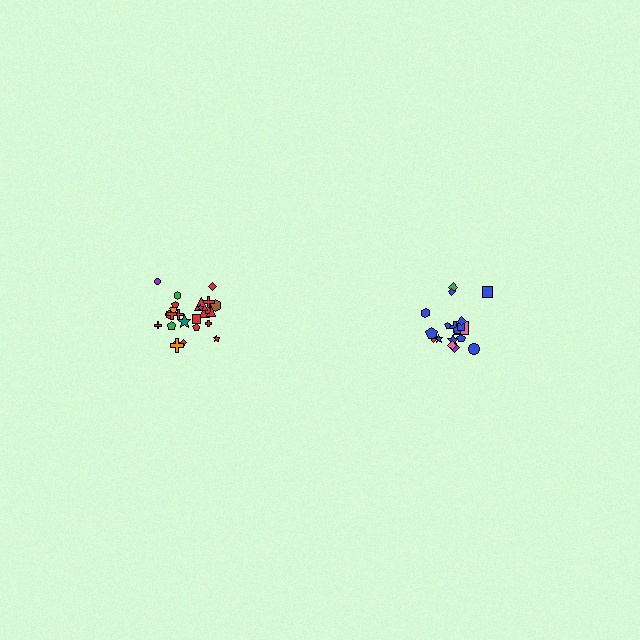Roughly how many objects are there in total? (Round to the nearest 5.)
Roughly 45 objects in total.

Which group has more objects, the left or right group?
The left group.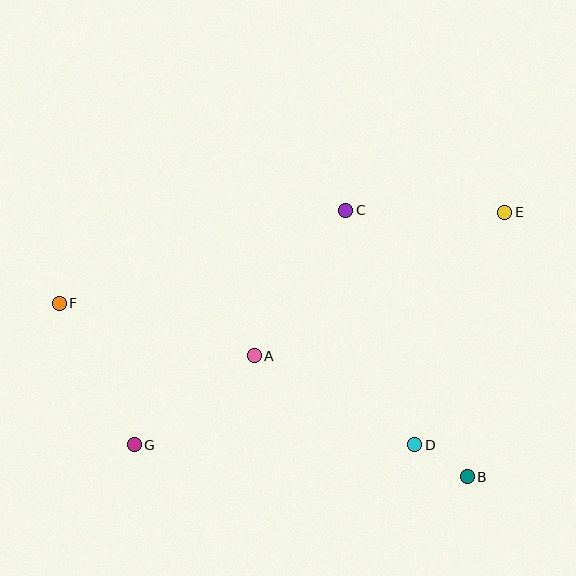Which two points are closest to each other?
Points B and D are closest to each other.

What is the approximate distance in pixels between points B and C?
The distance between B and C is approximately 293 pixels.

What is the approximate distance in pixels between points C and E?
The distance between C and E is approximately 159 pixels.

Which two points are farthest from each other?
Points E and F are farthest from each other.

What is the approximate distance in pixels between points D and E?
The distance between D and E is approximately 249 pixels.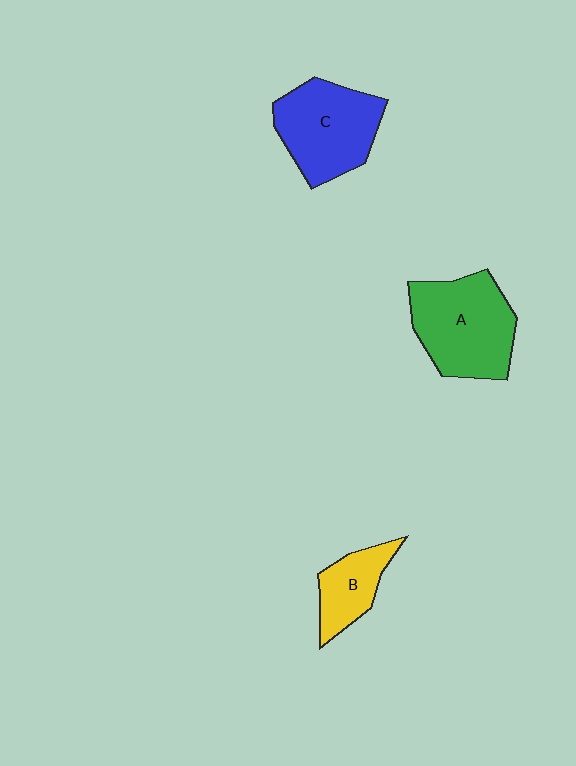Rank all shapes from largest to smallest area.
From largest to smallest: A (green), C (blue), B (yellow).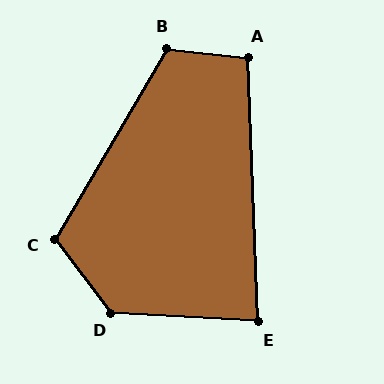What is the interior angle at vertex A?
Approximately 99 degrees (obtuse).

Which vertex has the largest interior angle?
D, at approximately 131 degrees.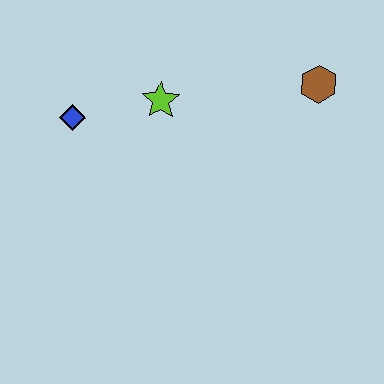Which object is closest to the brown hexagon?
The lime star is closest to the brown hexagon.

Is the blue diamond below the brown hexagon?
Yes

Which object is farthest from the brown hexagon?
The blue diamond is farthest from the brown hexagon.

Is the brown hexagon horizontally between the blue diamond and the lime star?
No